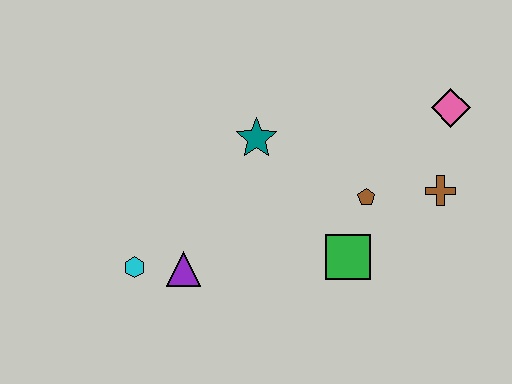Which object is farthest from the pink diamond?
The cyan hexagon is farthest from the pink diamond.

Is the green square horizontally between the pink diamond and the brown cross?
No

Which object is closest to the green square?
The brown pentagon is closest to the green square.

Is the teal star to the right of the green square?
No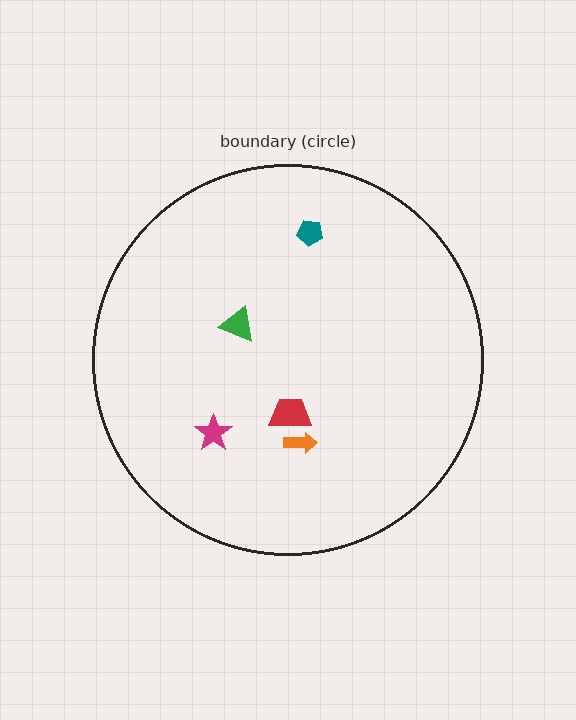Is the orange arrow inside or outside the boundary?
Inside.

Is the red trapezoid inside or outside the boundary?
Inside.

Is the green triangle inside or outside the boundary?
Inside.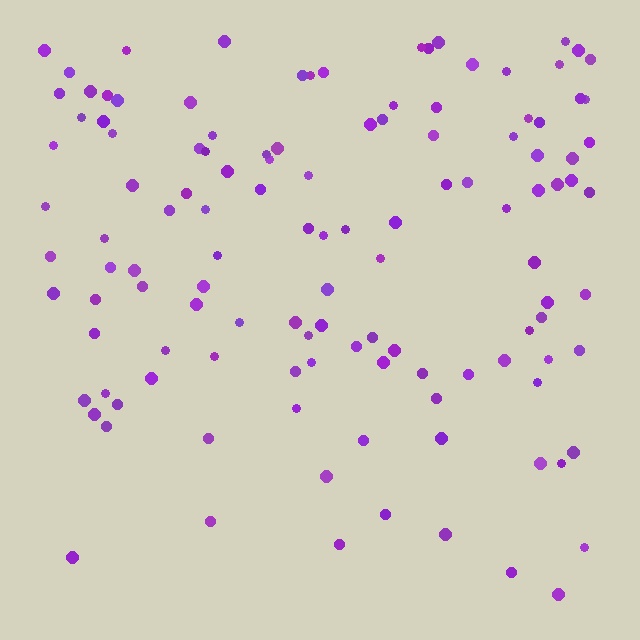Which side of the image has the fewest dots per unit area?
The bottom.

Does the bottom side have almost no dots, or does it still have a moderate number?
Still a moderate number, just noticeably fewer than the top.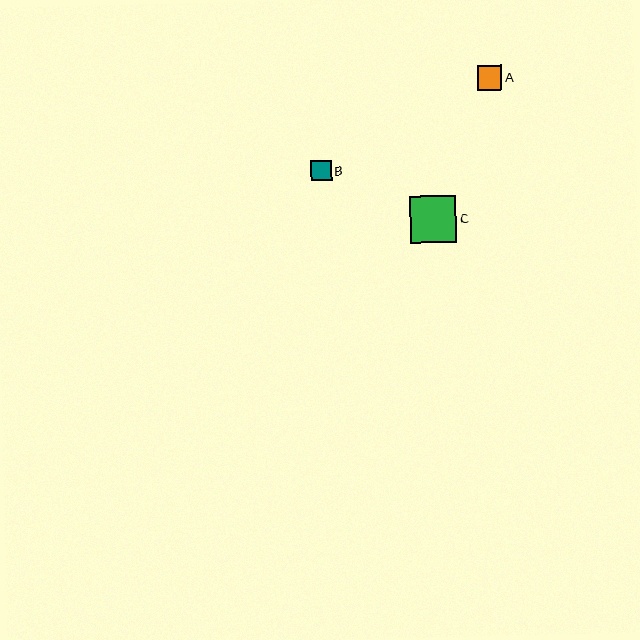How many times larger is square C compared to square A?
Square C is approximately 1.9 times the size of square A.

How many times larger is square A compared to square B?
Square A is approximately 1.2 times the size of square B.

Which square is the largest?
Square C is the largest with a size of approximately 47 pixels.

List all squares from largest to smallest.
From largest to smallest: C, A, B.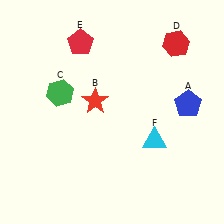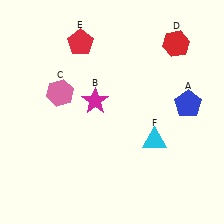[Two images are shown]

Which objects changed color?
B changed from red to magenta. C changed from green to pink.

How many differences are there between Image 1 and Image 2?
There are 2 differences between the two images.